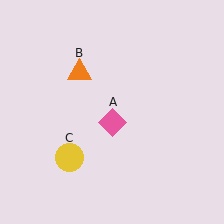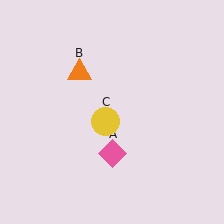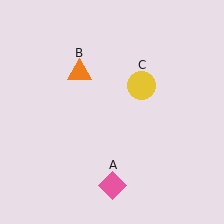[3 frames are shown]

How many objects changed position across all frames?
2 objects changed position: pink diamond (object A), yellow circle (object C).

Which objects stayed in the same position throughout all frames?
Orange triangle (object B) remained stationary.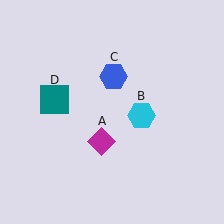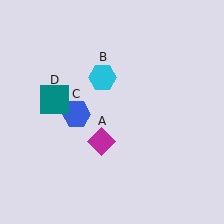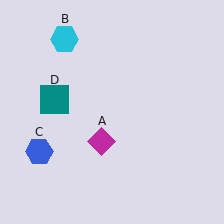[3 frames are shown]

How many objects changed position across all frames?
2 objects changed position: cyan hexagon (object B), blue hexagon (object C).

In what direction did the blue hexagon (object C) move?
The blue hexagon (object C) moved down and to the left.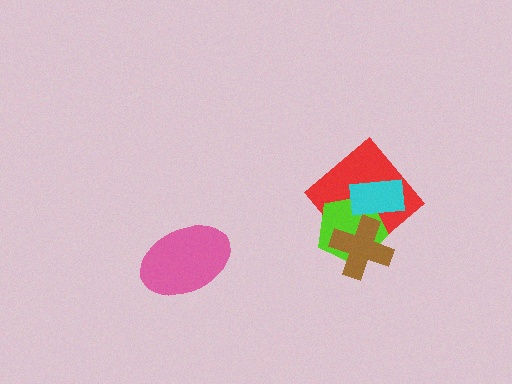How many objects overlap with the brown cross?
2 objects overlap with the brown cross.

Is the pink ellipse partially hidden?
No, no other shape covers it.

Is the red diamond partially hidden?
Yes, it is partially covered by another shape.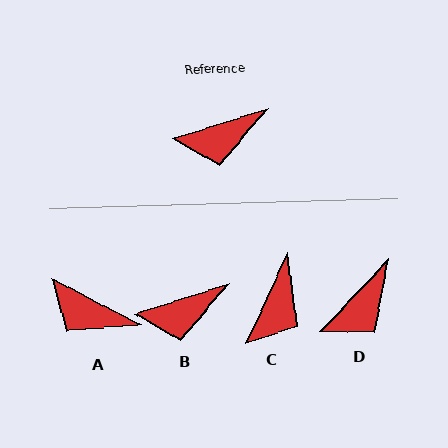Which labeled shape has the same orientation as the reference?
B.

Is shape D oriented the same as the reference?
No, it is off by about 29 degrees.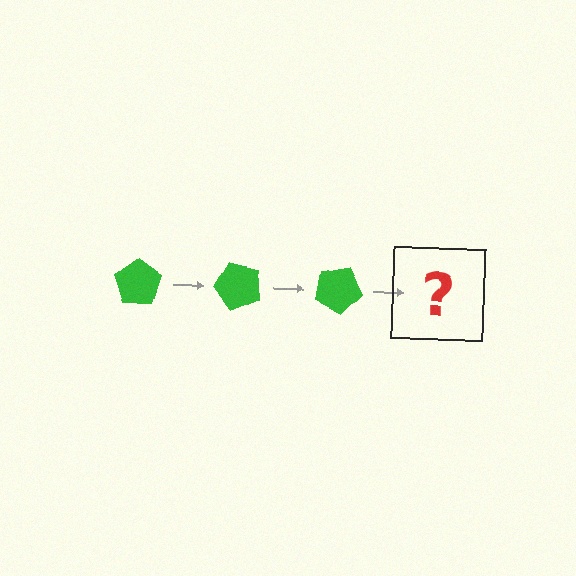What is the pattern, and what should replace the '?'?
The pattern is that the pentagon rotates 50 degrees each step. The '?' should be a green pentagon rotated 150 degrees.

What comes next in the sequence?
The next element should be a green pentagon rotated 150 degrees.